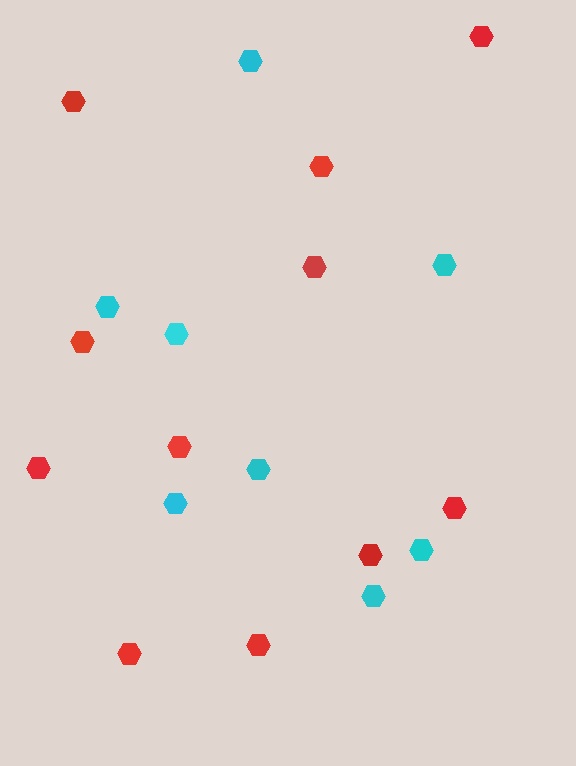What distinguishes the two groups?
There are 2 groups: one group of red hexagons (11) and one group of cyan hexagons (8).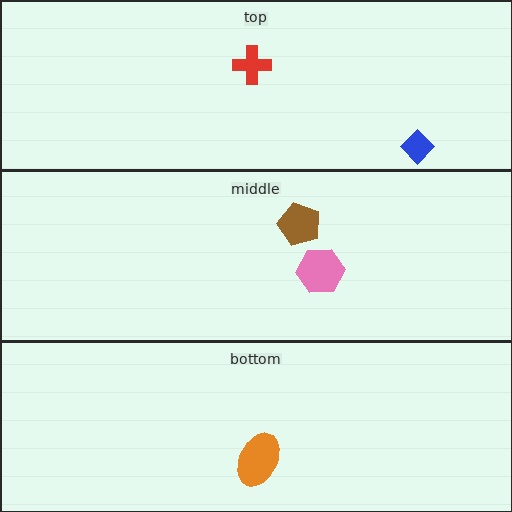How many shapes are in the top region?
2.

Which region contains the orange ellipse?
The bottom region.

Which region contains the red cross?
The top region.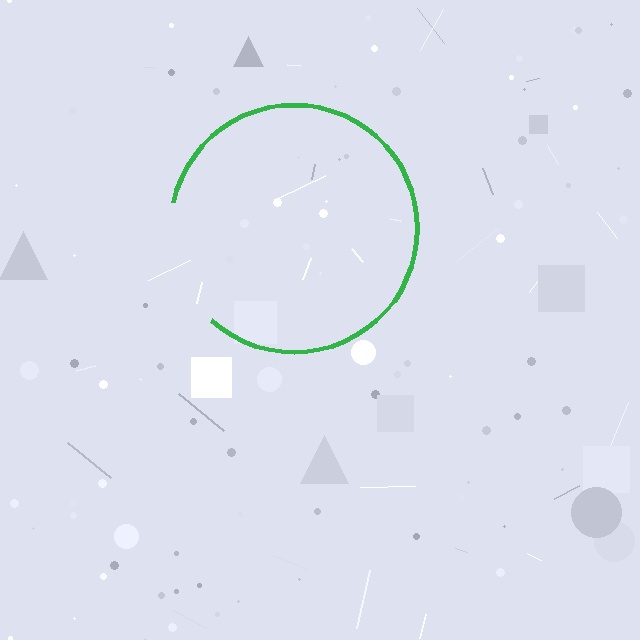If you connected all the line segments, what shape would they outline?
They would outline a circle.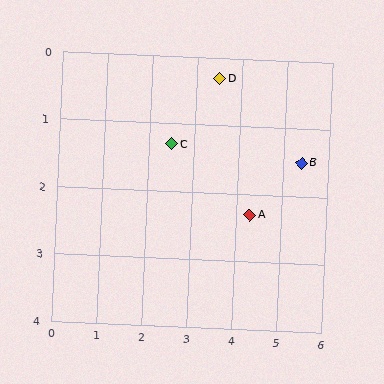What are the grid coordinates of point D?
Point D is at approximately (3.5, 0.3).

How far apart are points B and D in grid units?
Points B and D are about 2.2 grid units apart.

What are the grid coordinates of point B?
Point B is at approximately (5.4, 1.5).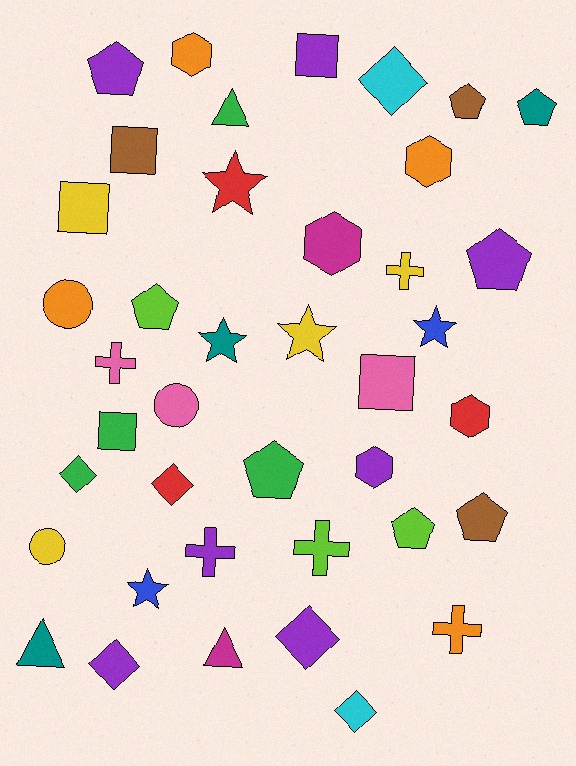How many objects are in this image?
There are 40 objects.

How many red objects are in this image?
There are 3 red objects.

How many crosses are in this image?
There are 5 crosses.